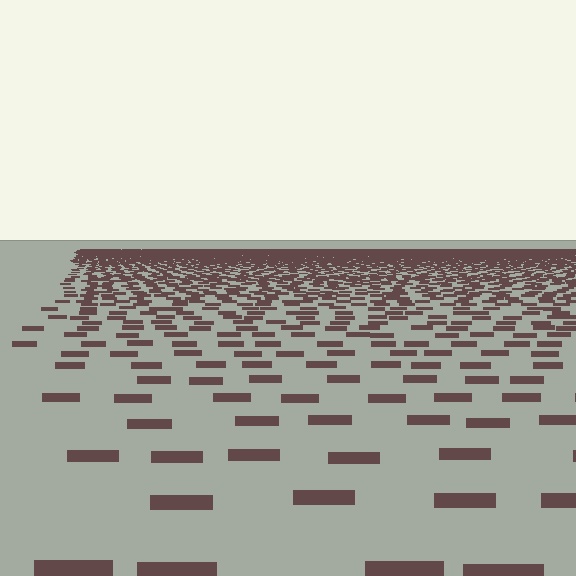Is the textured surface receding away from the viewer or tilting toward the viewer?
The surface is receding away from the viewer. Texture elements get smaller and denser toward the top.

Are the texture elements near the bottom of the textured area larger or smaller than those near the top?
Larger. Near the bottom, elements are closer to the viewer and appear at a bigger on-screen size.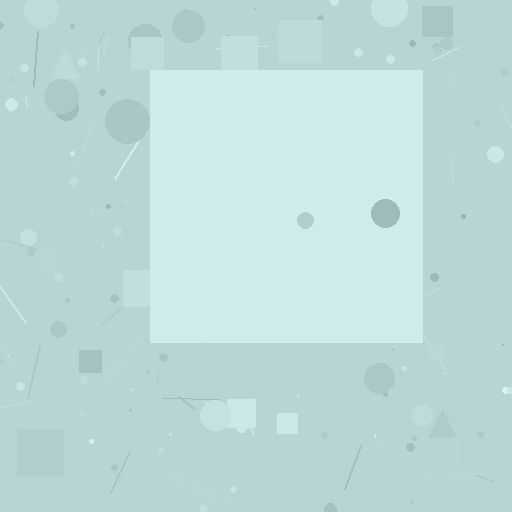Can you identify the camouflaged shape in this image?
The camouflaged shape is a square.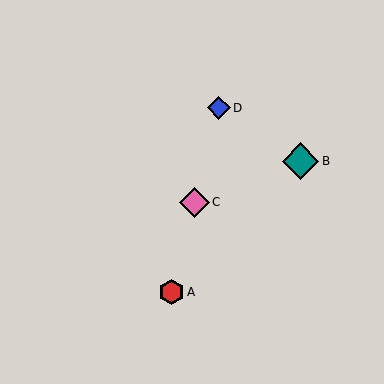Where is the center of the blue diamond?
The center of the blue diamond is at (219, 108).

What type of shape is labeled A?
Shape A is a red hexagon.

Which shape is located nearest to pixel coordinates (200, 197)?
The pink diamond (labeled C) at (194, 202) is nearest to that location.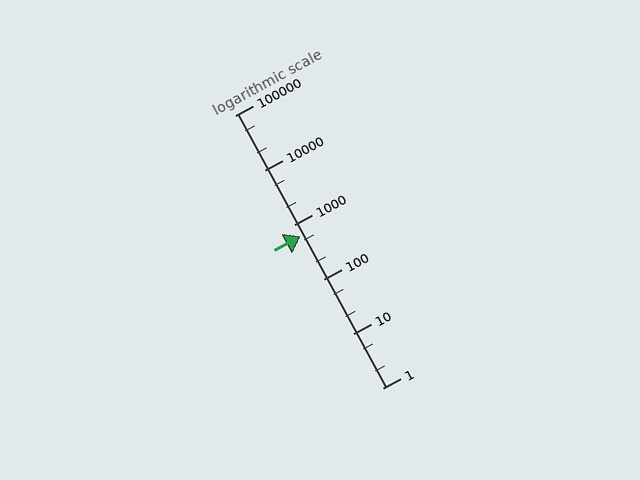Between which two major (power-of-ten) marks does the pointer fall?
The pointer is between 100 and 1000.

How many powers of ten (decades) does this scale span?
The scale spans 5 decades, from 1 to 100000.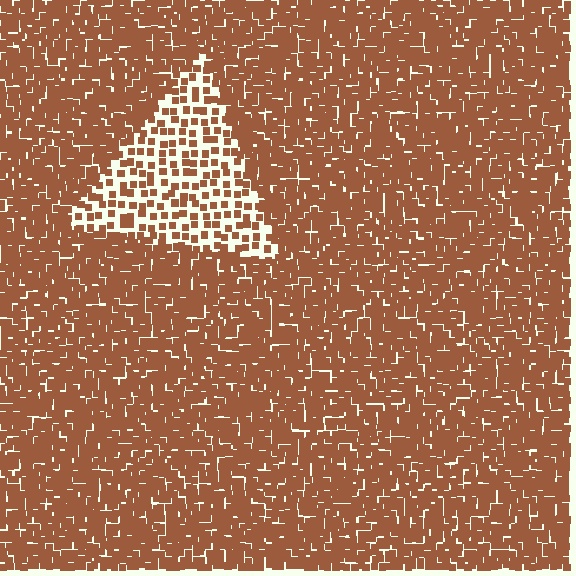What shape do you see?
I see a triangle.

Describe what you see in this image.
The image contains small brown elements arranged at two different densities. A triangle-shaped region is visible where the elements are less densely packed than the surrounding area.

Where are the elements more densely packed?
The elements are more densely packed outside the triangle boundary.